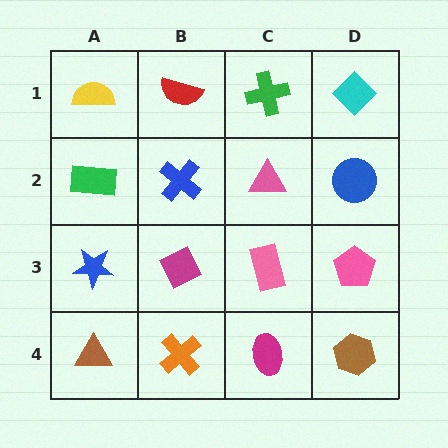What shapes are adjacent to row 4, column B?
A magenta diamond (row 3, column B), a brown triangle (row 4, column A), a magenta ellipse (row 4, column C).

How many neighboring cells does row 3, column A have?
3.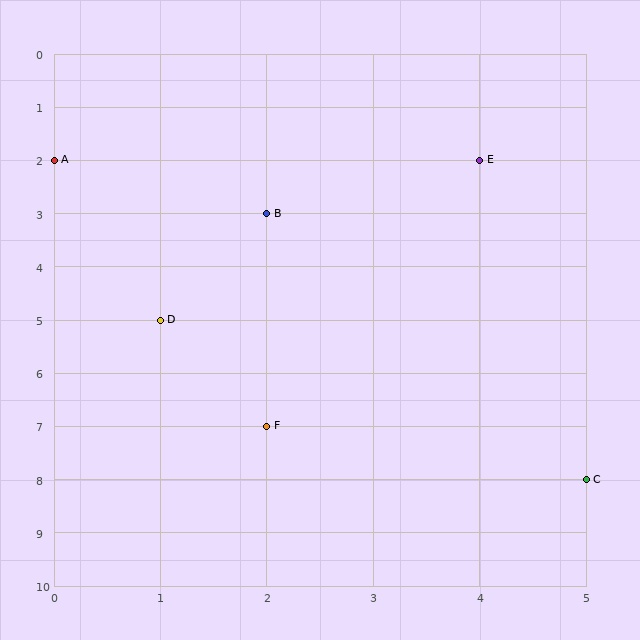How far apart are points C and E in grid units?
Points C and E are 1 column and 6 rows apart (about 6.1 grid units diagonally).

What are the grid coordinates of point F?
Point F is at grid coordinates (2, 7).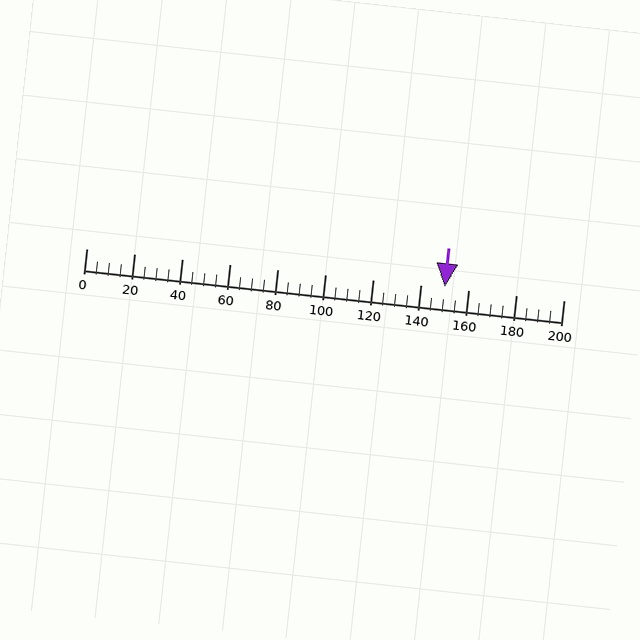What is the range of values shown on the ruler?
The ruler shows values from 0 to 200.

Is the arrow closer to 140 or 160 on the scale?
The arrow is closer to 160.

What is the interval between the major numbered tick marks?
The major tick marks are spaced 20 units apart.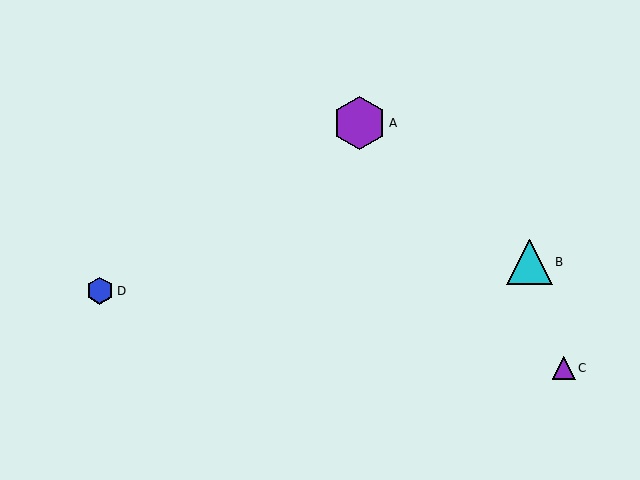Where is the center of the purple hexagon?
The center of the purple hexagon is at (360, 123).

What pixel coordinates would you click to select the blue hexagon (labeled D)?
Click at (100, 291) to select the blue hexagon D.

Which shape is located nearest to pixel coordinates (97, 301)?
The blue hexagon (labeled D) at (100, 291) is nearest to that location.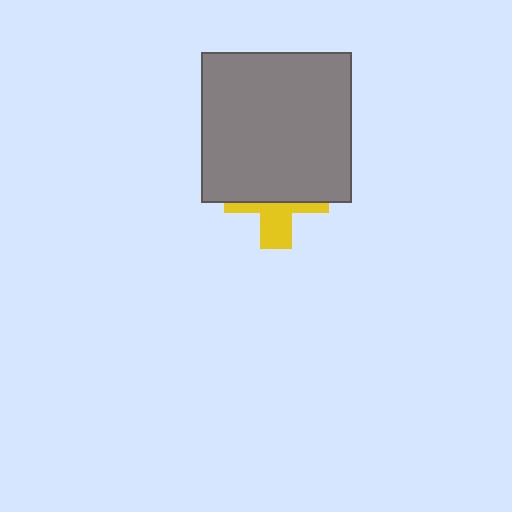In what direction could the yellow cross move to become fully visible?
The yellow cross could move down. That would shift it out from behind the gray square entirely.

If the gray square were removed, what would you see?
You would see the complete yellow cross.